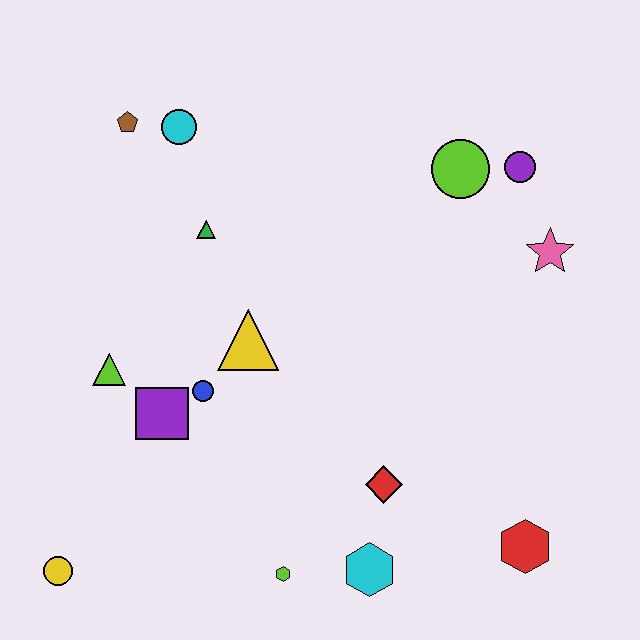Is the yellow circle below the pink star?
Yes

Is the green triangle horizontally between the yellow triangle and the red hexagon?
No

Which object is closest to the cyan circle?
The brown pentagon is closest to the cyan circle.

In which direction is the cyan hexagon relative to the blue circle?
The cyan hexagon is below the blue circle.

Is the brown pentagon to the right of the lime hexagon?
No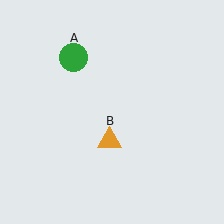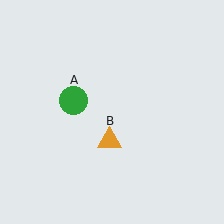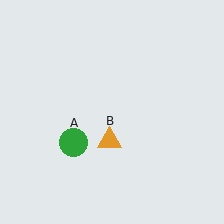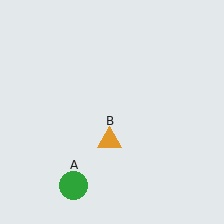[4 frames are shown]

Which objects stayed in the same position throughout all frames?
Orange triangle (object B) remained stationary.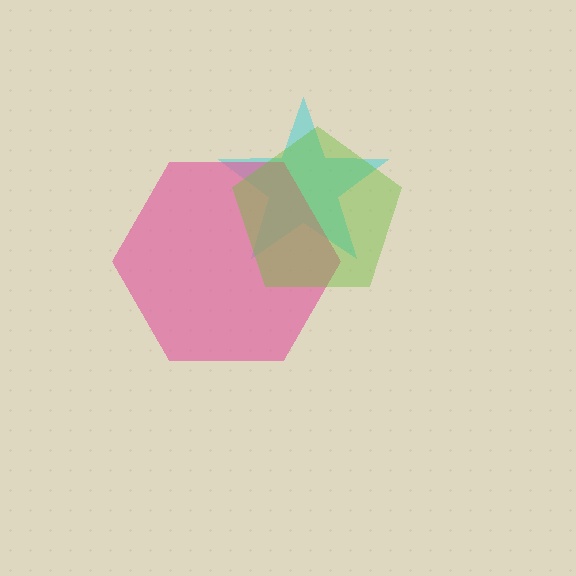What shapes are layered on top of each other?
The layered shapes are: a cyan star, a pink hexagon, a lime pentagon.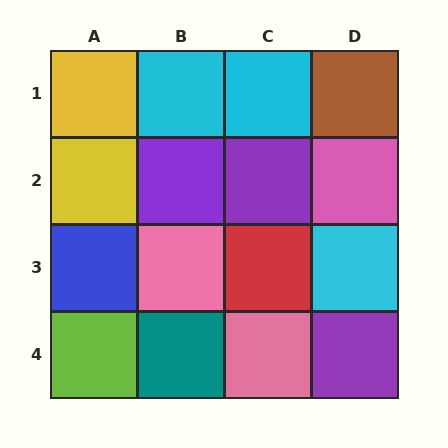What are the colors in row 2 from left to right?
Yellow, purple, purple, pink.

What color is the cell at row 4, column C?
Pink.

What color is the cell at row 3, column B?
Pink.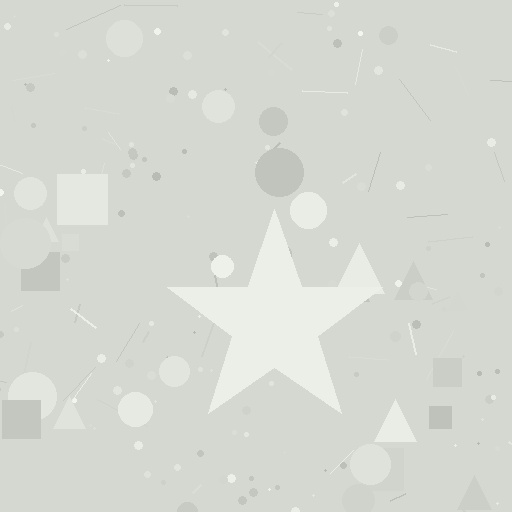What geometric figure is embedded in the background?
A star is embedded in the background.